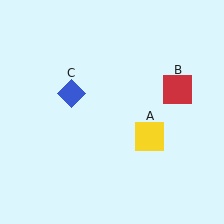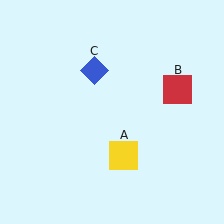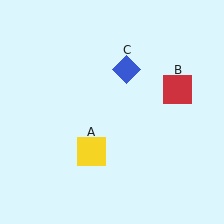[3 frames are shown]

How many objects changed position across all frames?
2 objects changed position: yellow square (object A), blue diamond (object C).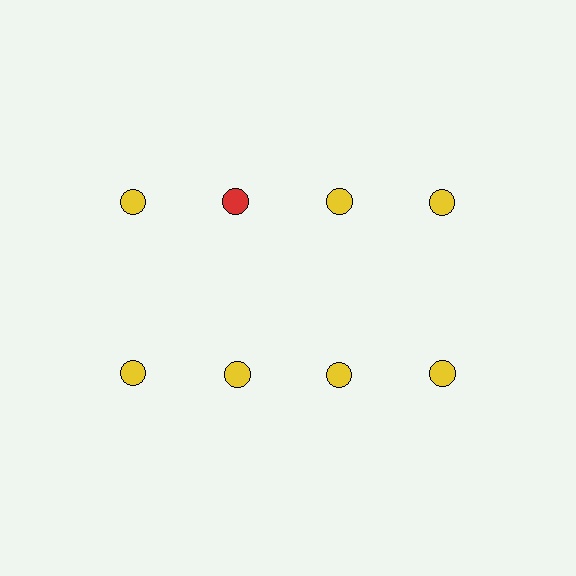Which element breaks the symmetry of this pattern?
The red circle in the top row, second from left column breaks the symmetry. All other shapes are yellow circles.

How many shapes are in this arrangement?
There are 8 shapes arranged in a grid pattern.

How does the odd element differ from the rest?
It has a different color: red instead of yellow.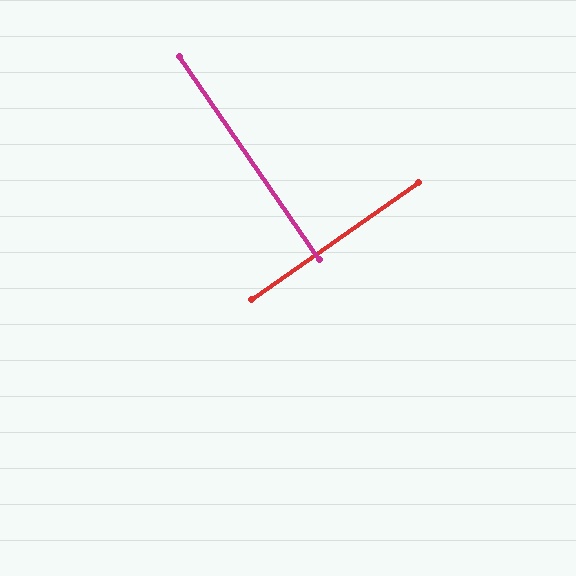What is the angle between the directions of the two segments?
Approximately 89 degrees.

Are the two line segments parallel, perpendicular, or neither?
Perpendicular — they meet at approximately 89°.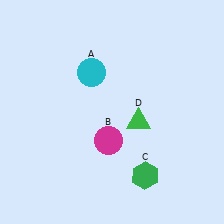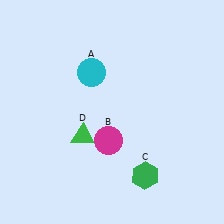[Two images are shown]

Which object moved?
The green triangle (D) moved left.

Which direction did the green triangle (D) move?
The green triangle (D) moved left.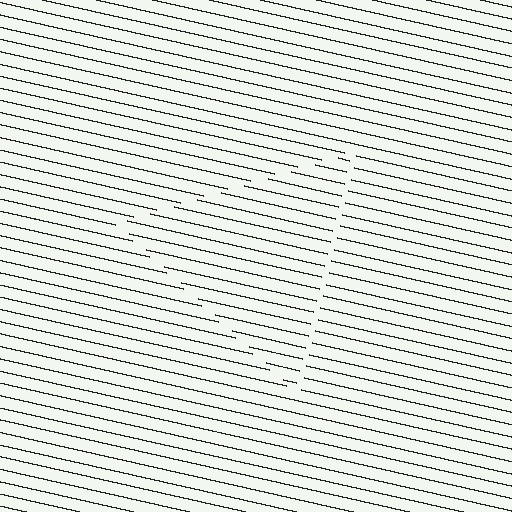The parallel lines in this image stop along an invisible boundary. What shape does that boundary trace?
An illusory triangle. The interior of the shape contains the same grating, shifted by half a period — the contour is defined by the phase discontinuity where line-ends from the inner and outer gratings abut.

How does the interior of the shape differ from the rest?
The interior of the shape contains the same grating, shifted by half a period — the contour is defined by the phase discontinuity where line-ends from the inner and outer gratings abut.